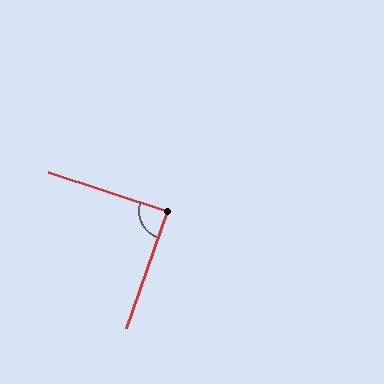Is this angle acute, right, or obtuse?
It is approximately a right angle.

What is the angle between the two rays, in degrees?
Approximately 89 degrees.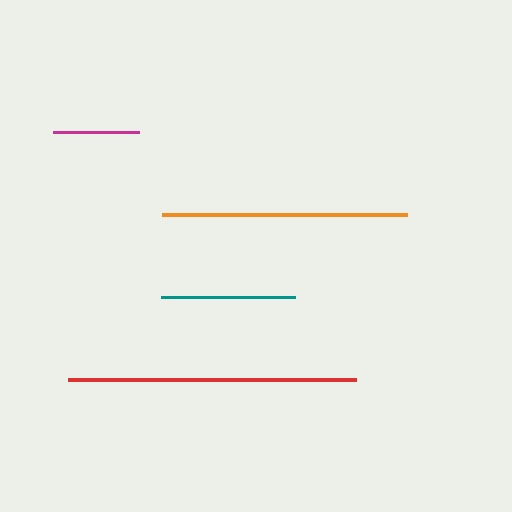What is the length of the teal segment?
The teal segment is approximately 134 pixels long.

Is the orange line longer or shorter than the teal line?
The orange line is longer than the teal line.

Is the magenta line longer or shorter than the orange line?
The orange line is longer than the magenta line.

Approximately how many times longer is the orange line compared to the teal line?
The orange line is approximately 1.8 times the length of the teal line.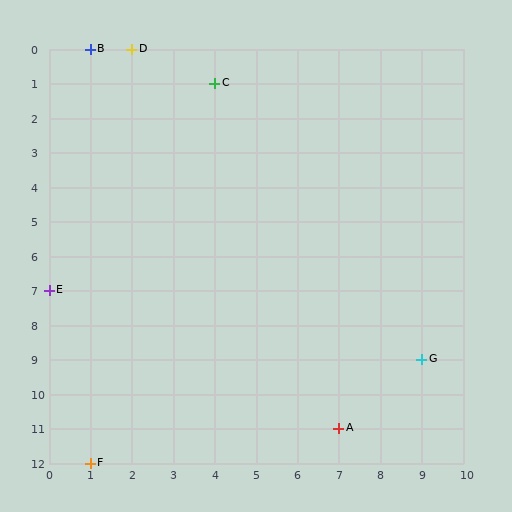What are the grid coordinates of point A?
Point A is at grid coordinates (7, 11).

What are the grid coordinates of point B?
Point B is at grid coordinates (1, 0).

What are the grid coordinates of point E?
Point E is at grid coordinates (0, 7).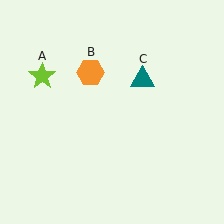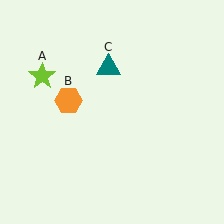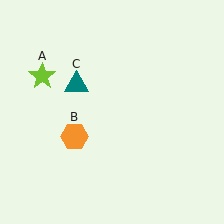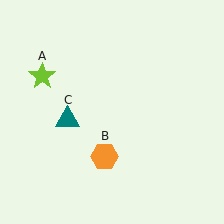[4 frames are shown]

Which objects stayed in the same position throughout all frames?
Lime star (object A) remained stationary.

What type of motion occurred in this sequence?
The orange hexagon (object B), teal triangle (object C) rotated counterclockwise around the center of the scene.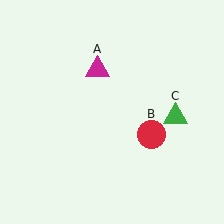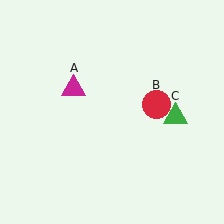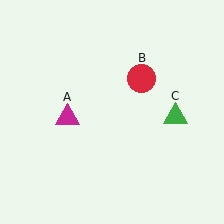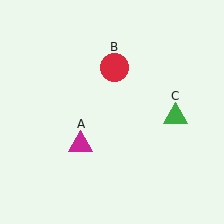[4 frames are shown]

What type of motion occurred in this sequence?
The magenta triangle (object A), red circle (object B) rotated counterclockwise around the center of the scene.